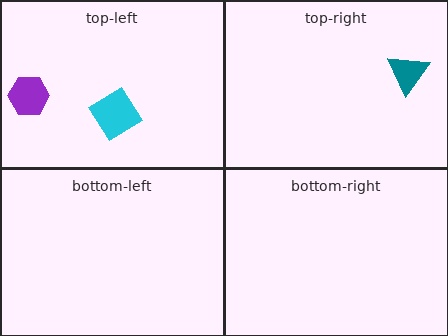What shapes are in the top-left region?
The purple hexagon, the cyan diamond.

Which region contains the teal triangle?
The top-right region.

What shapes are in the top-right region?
The teal triangle.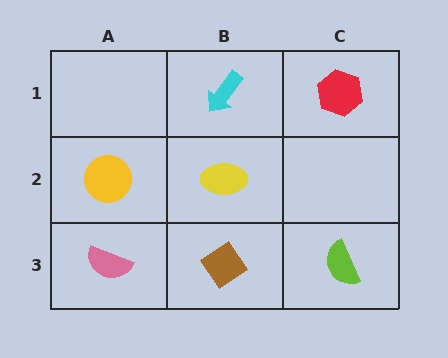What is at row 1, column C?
A red hexagon.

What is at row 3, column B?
A brown diamond.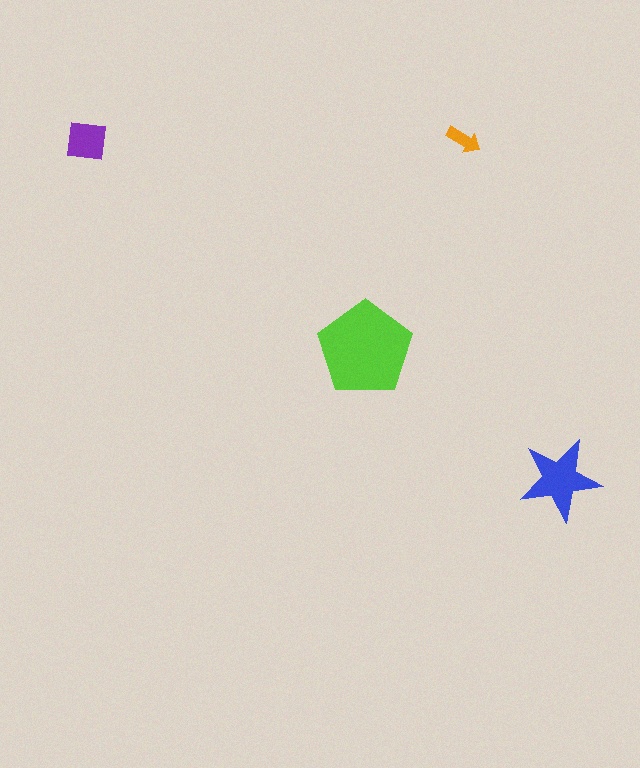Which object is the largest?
The lime pentagon.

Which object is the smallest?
The orange arrow.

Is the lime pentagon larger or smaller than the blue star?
Larger.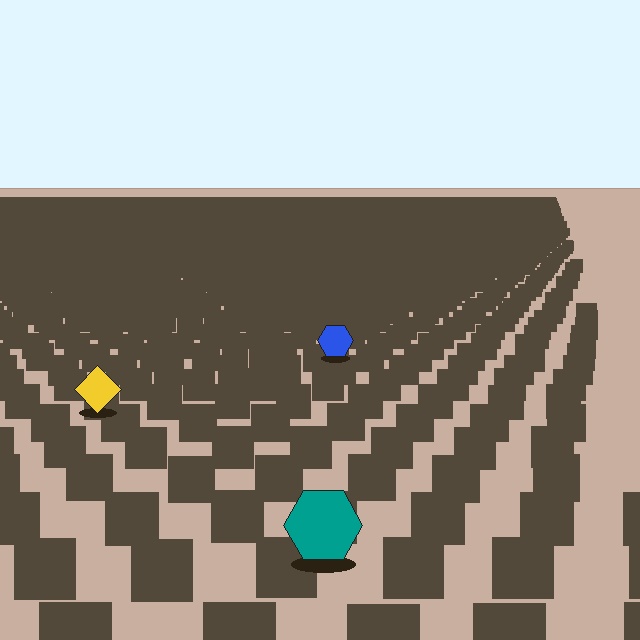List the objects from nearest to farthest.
From nearest to farthest: the teal hexagon, the yellow diamond, the blue hexagon.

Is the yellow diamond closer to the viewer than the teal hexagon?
No. The teal hexagon is closer — you can tell from the texture gradient: the ground texture is coarser near it.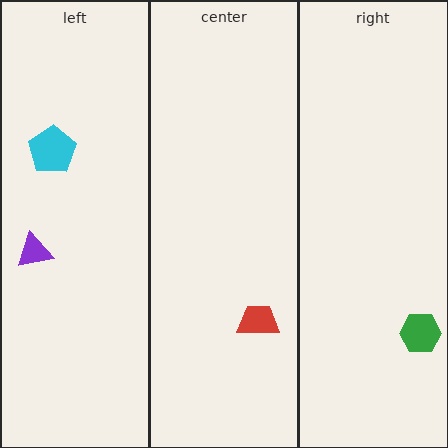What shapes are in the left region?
The purple triangle, the cyan pentagon.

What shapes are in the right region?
The green hexagon.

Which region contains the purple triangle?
The left region.